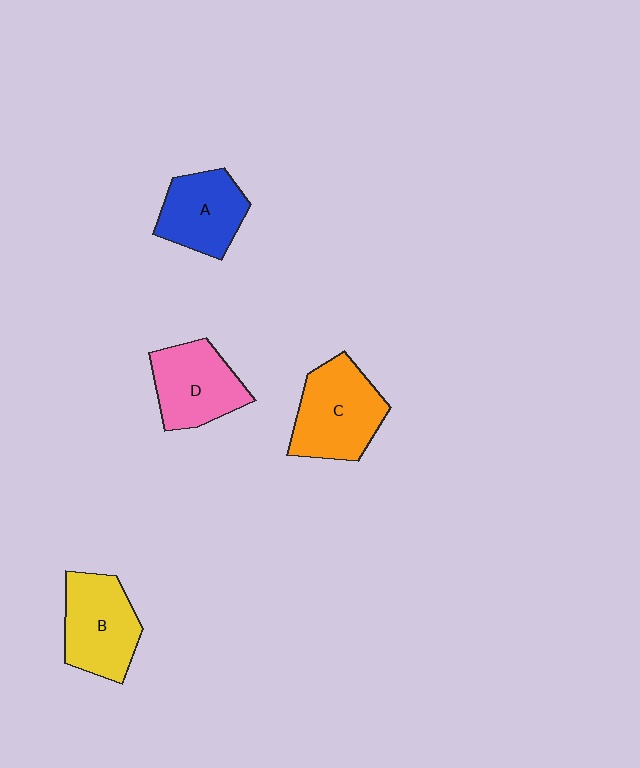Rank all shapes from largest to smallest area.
From largest to smallest: C (orange), B (yellow), D (pink), A (blue).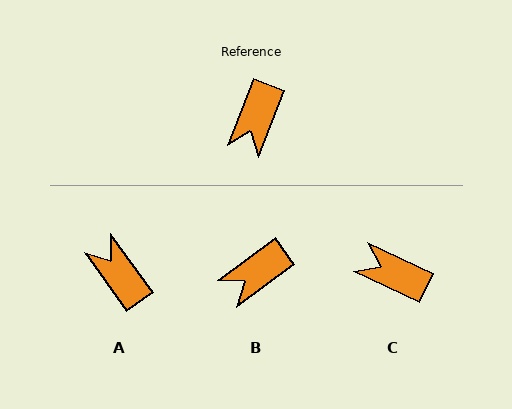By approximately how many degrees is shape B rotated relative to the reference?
Approximately 33 degrees clockwise.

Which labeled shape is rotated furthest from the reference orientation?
A, about 123 degrees away.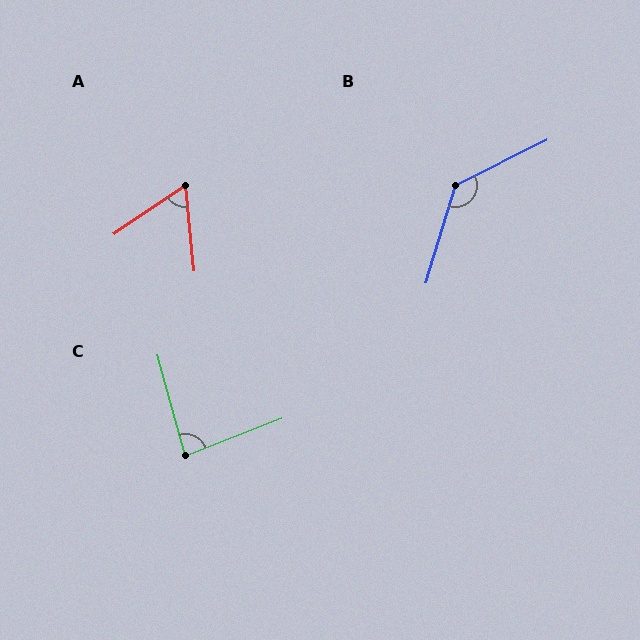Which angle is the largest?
B, at approximately 133 degrees.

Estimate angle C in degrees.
Approximately 84 degrees.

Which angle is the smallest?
A, at approximately 61 degrees.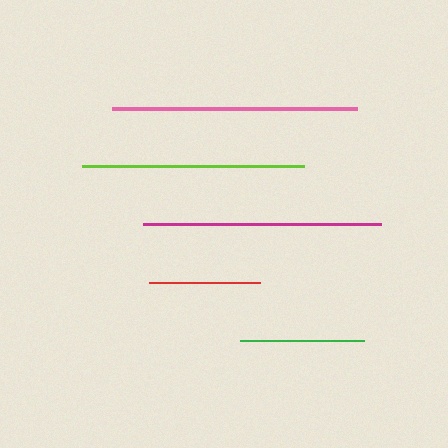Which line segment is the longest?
The pink line is the longest at approximately 245 pixels.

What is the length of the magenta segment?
The magenta segment is approximately 238 pixels long.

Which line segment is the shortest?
The red line is the shortest at approximately 111 pixels.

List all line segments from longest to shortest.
From longest to shortest: pink, magenta, lime, green, red.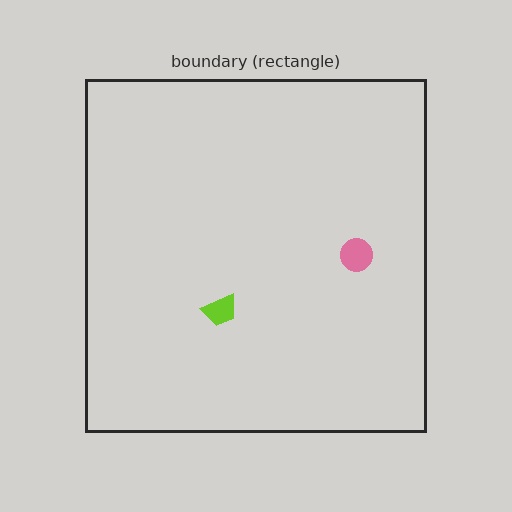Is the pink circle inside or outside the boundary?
Inside.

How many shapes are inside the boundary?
2 inside, 0 outside.